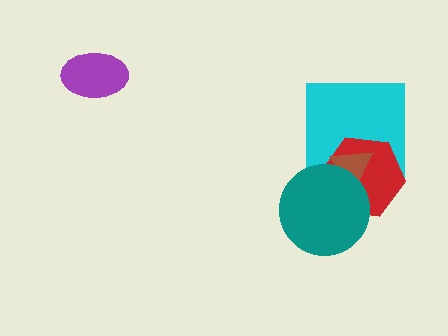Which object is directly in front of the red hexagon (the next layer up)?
The brown triangle is directly in front of the red hexagon.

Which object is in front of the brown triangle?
The teal circle is in front of the brown triangle.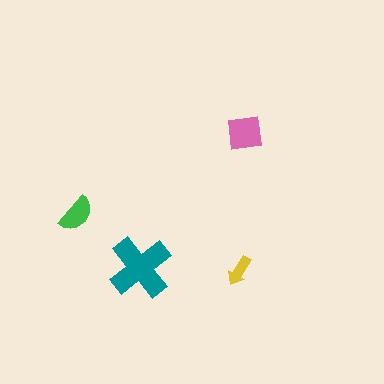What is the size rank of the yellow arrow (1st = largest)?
4th.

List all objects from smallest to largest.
The yellow arrow, the green semicircle, the pink square, the teal cross.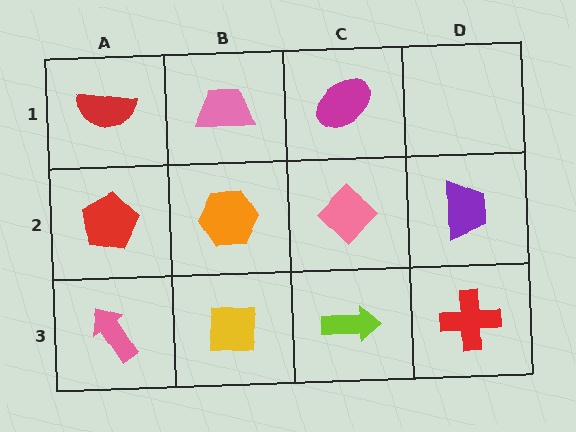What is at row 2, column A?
A red pentagon.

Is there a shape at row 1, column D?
No, that cell is empty.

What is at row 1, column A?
A red semicircle.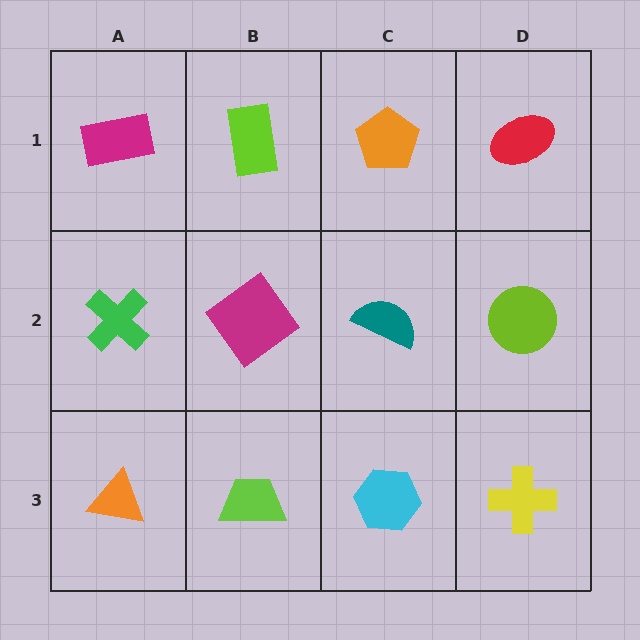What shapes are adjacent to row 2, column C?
An orange pentagon (row 1, column C), a cyan hexagon (row 3, column C), a magenta diamond (row 2, column B), a lime circle (row 2, column D).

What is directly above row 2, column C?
An orange pentagon.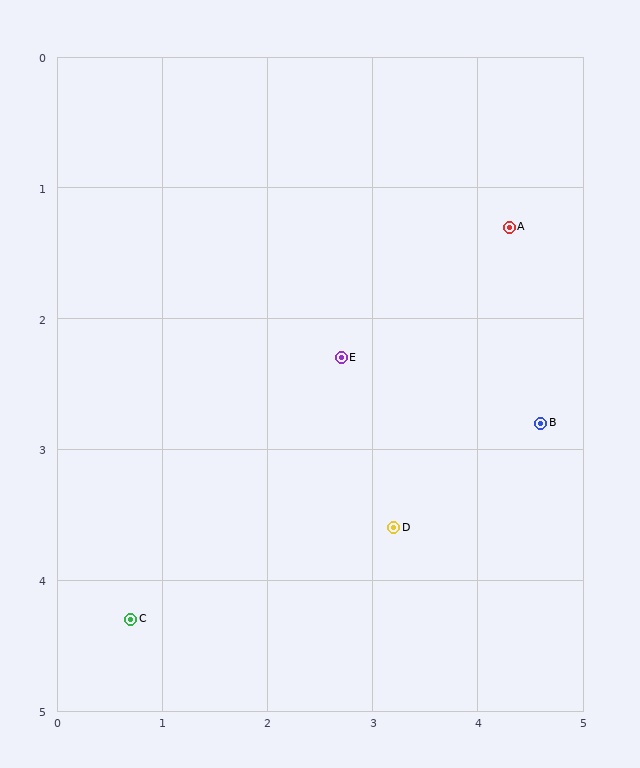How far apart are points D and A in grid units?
Points D and A are about 2.5 grid units apart.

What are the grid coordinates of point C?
Point C is at approximately (0.7, 4.3).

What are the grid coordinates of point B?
Point B is at approximately (4.6, 2.8).